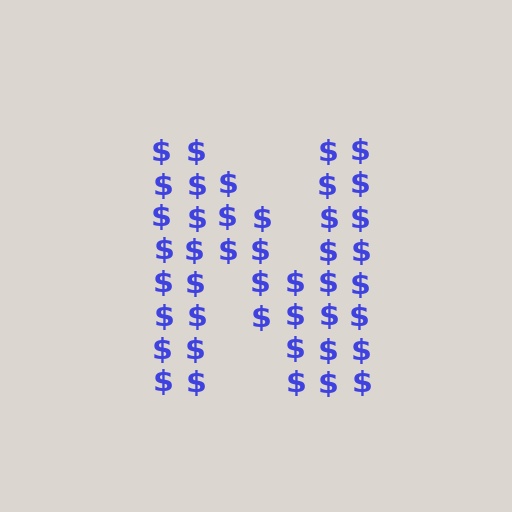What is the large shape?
The large shape is the letter N.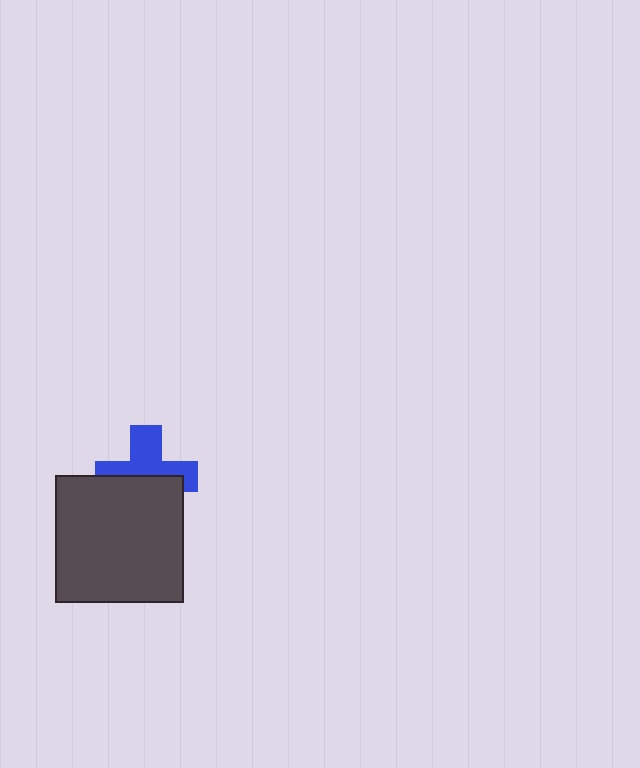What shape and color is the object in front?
The object in front is a dark gray square.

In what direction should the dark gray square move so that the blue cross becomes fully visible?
The dark gray square should move down. That is the shortest direction to clear the overlap and leave the blue cross fully visible.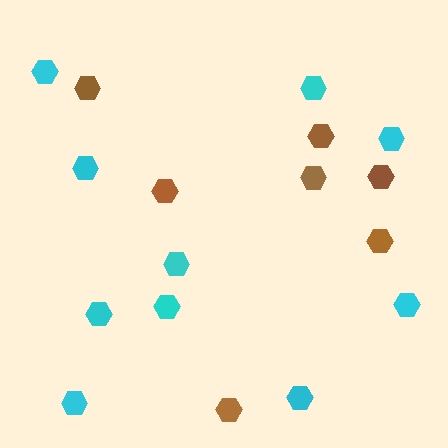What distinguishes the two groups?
There are 2 groups: one group of brown hexagons (7) and one group of cyan hexagons (10).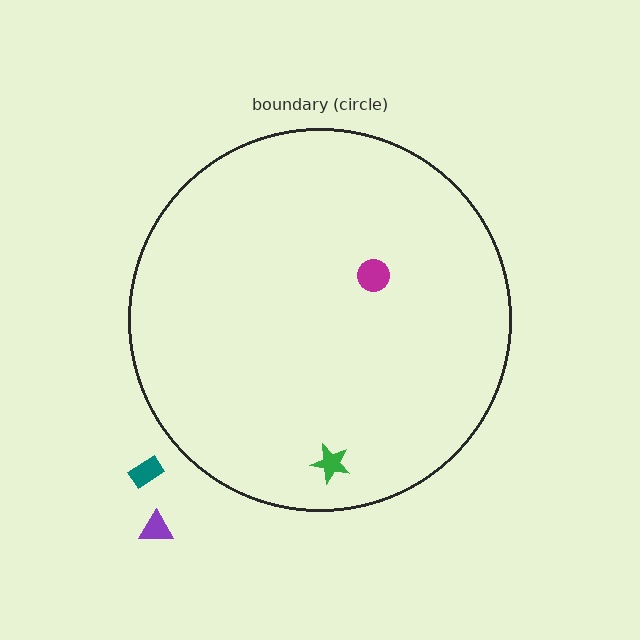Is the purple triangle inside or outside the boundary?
Outside.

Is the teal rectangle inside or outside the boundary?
Outside.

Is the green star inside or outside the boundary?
Inside.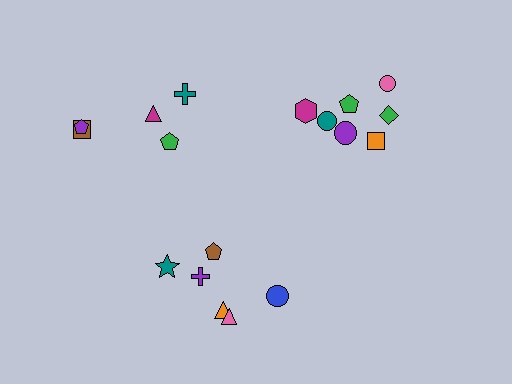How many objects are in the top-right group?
There are 7 objects.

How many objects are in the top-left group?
There are 5 objects.